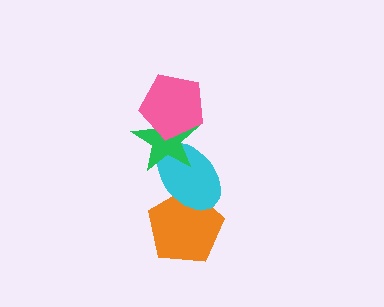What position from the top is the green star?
The green star is 2nd from the top.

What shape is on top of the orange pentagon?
The cyan ellipse is on top of the orange pentagon.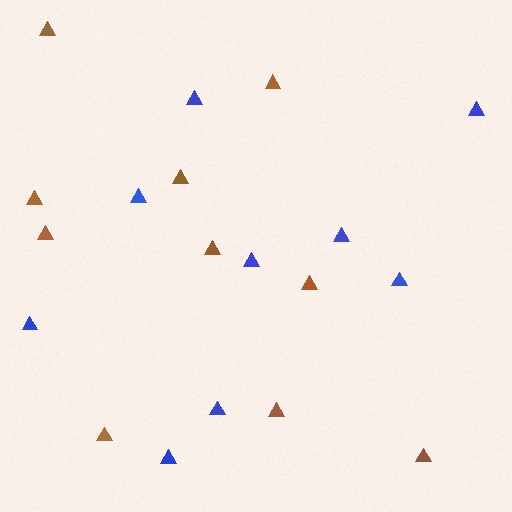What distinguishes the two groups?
There are 2 groups: one group of blue triangles (9) and one group of brown triangles (10).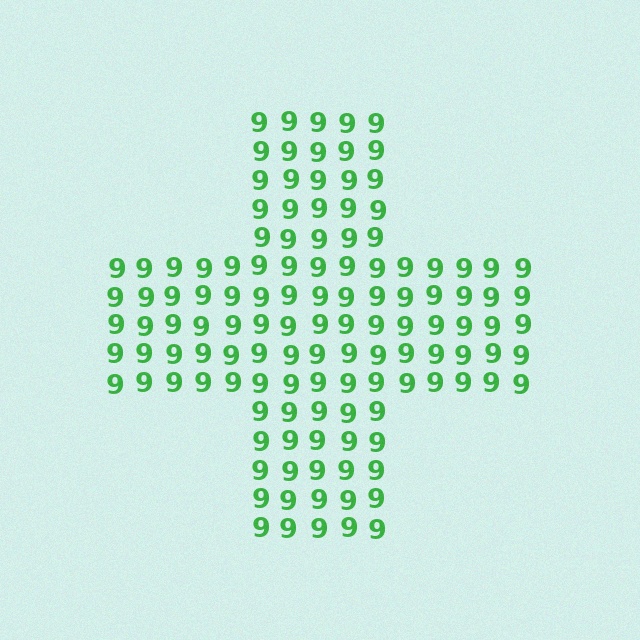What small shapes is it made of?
It is made of small digit 9's.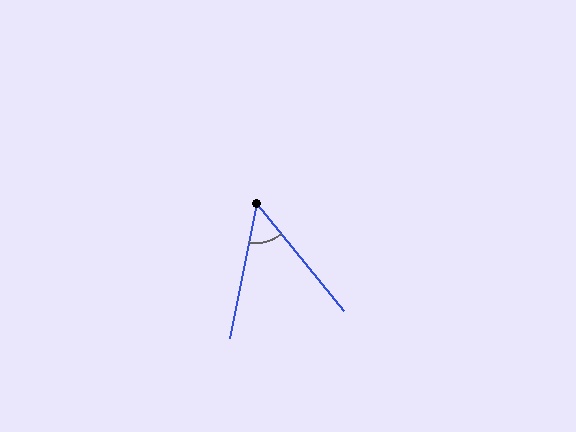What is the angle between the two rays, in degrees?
Approximately 51 degrees.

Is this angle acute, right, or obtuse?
It is acute.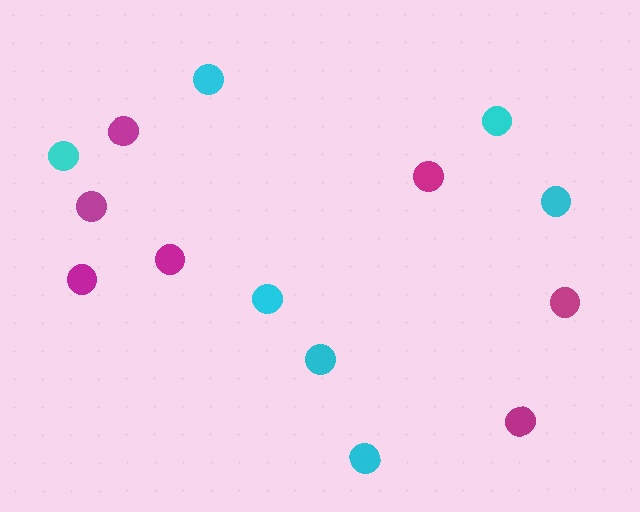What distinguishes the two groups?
There are 2 groups: one group of cyan circles (7) and one group of magenta circles (7).